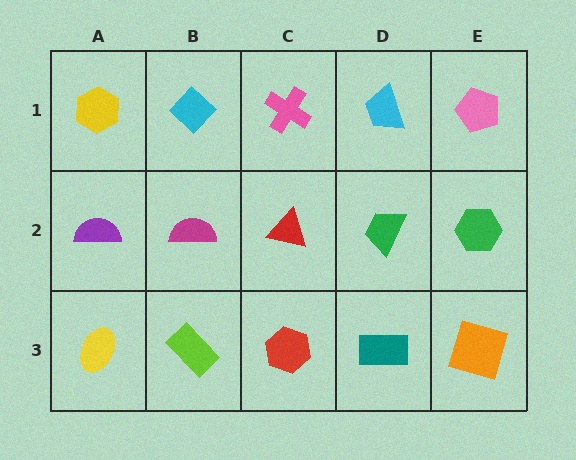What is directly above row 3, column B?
A magenta semicircle.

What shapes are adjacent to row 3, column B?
A magenta semicircle (row 2, column B), a yellow ellipse (row 3, column A), a red hexagon (row 3, column C).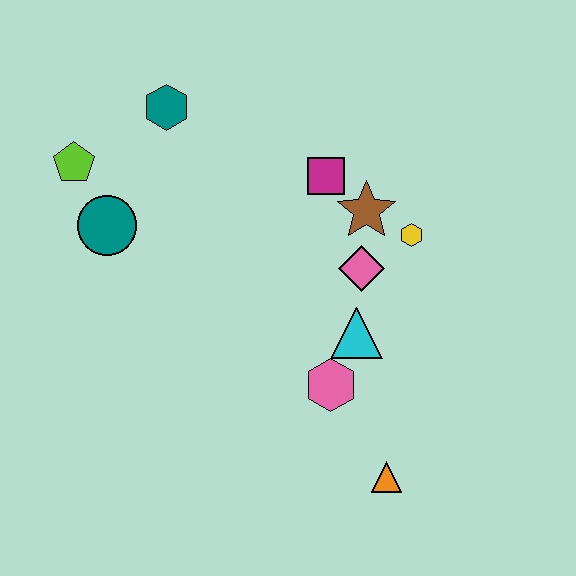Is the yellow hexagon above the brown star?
No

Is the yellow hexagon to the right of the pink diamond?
Yes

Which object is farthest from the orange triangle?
The lime pentagon is farthest from the orange triangle.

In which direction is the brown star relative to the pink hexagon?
The brown star is above the pink hexagon.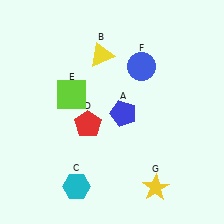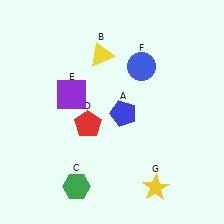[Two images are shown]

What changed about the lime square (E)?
In Image 1, E is lime. In Image 2, it changed to purple.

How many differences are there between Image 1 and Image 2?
There are 2 differences between the two images.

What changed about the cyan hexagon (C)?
In Image 1, C is cyan. In Image 2, it changed to green.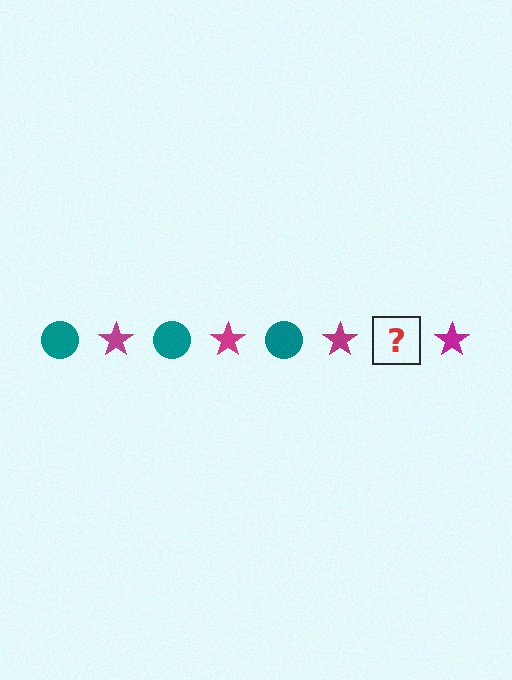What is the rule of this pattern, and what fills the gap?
The rule is that the pattern alternates between teal circle and magenta star. The gap should be filled with a teal circle.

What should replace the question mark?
The question mark should be replaced with a teal circle.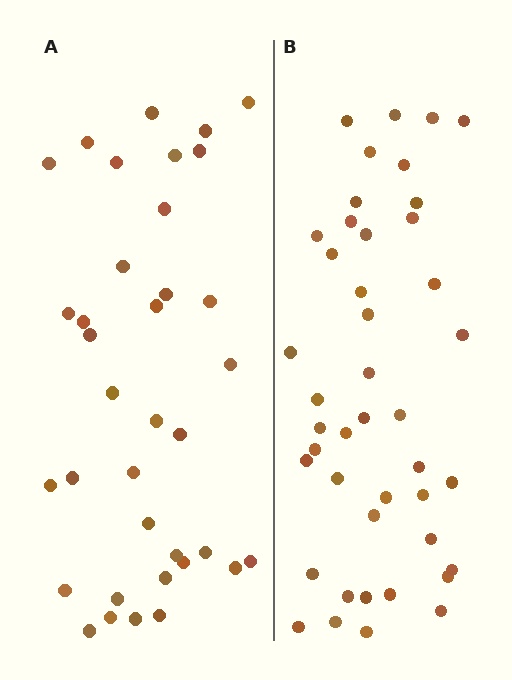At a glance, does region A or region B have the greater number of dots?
Region B (the right region) has more dots.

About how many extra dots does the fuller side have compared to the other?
Region B has roughly 8 or so more dots than region A.